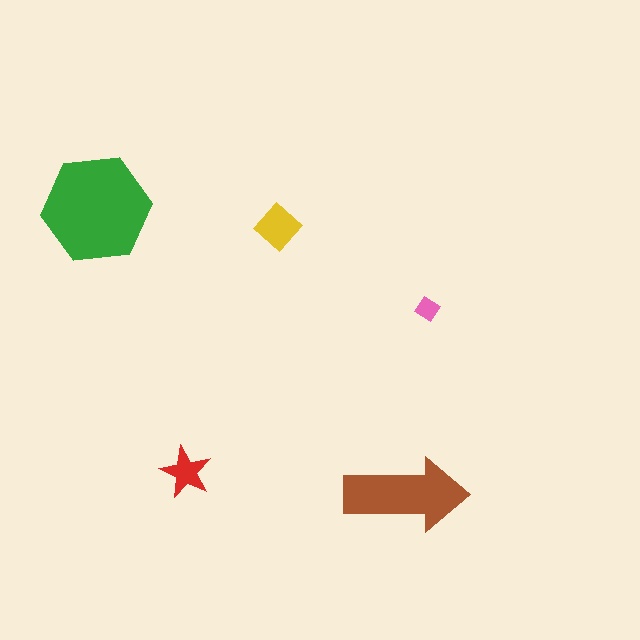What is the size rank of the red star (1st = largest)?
4th.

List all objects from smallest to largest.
The pink diamond, the red star, the yellow diamond, the brown arrow, the green hexagon.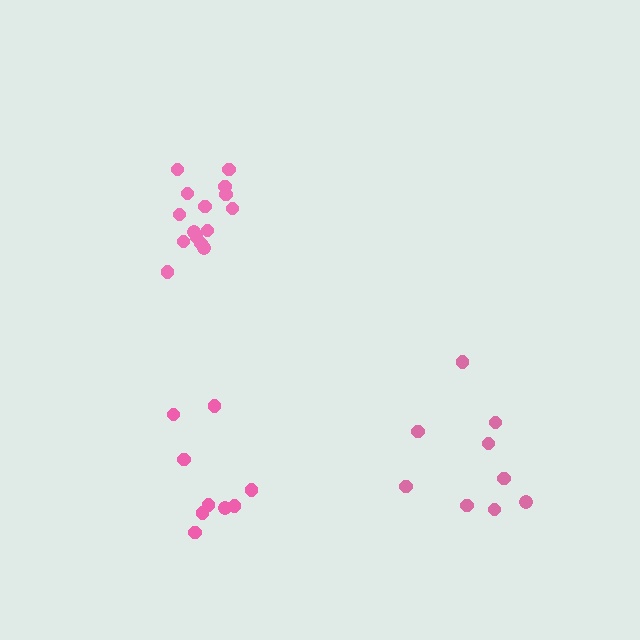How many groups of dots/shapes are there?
There are 3 groups.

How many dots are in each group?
Group 1: 15 dots, Group 2: 9 dots, Group 3: 9 dots (33 total).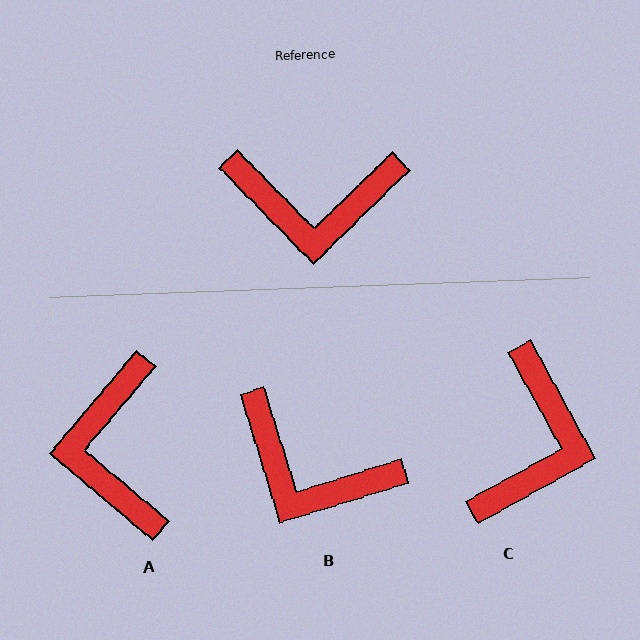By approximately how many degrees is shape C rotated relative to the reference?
Approximately 75 degrees counter-clockwise.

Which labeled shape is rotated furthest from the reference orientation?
A, about 84 degrees away.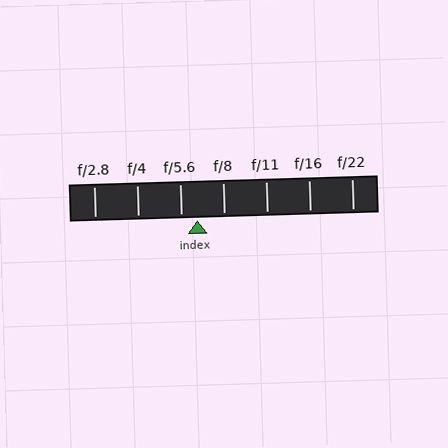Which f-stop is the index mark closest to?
The index mark is closest to f/5.6.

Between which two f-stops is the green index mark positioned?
The index mark is between f/5.6 and f/8.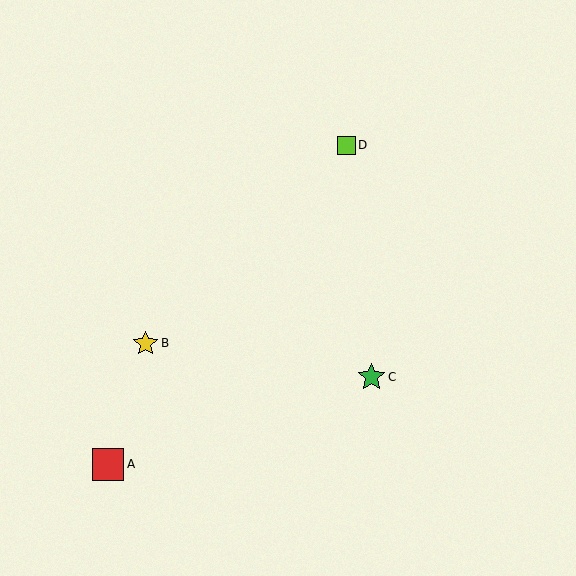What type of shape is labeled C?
Shape C is a green star.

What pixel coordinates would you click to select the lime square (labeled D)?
Click at (346, 145) to select the lime square D.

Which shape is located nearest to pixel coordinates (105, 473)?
The red square (labeled A) at (108, 464) is nearest to that location.